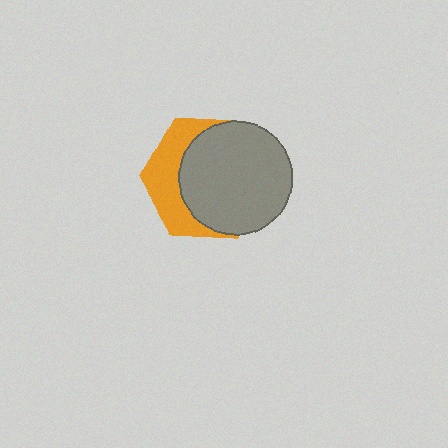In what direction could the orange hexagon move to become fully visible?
The orange hexagon could move left. That would shift it out from behind the gray circle entirely.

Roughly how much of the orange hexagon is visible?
A small part of it is visible (roughly 35%).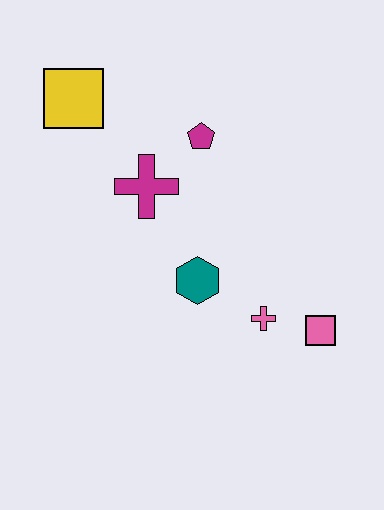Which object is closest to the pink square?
The pink cross is closest to the pink square.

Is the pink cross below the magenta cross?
Yes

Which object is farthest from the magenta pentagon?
The pink square is farthest from the magenta pentagon.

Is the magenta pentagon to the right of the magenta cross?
Yes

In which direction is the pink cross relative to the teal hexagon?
The pink cross is to the right of the teal hexagon.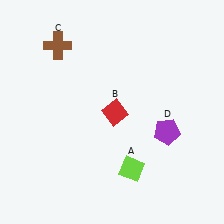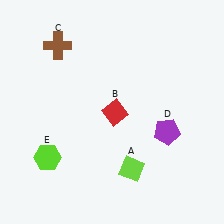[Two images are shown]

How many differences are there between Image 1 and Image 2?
There is 1 difference between the two images.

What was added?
A lime hexagon (E) was added in Image 2.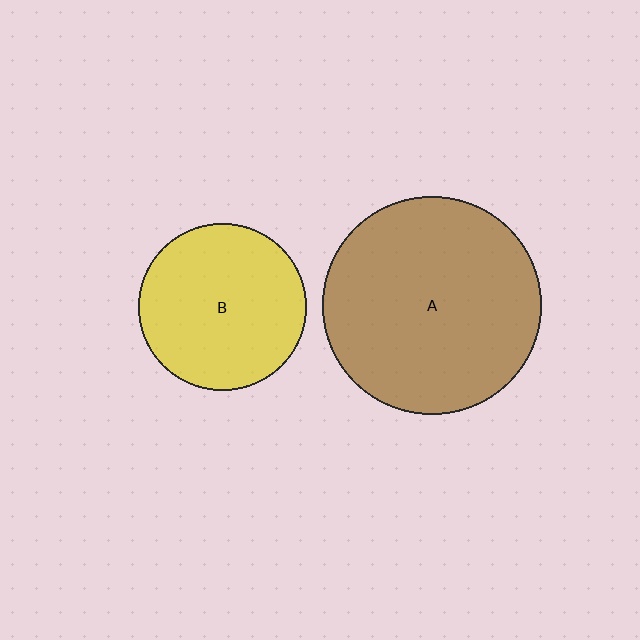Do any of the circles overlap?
No, none of the circles overlap.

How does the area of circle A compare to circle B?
Approximately 1.7 times.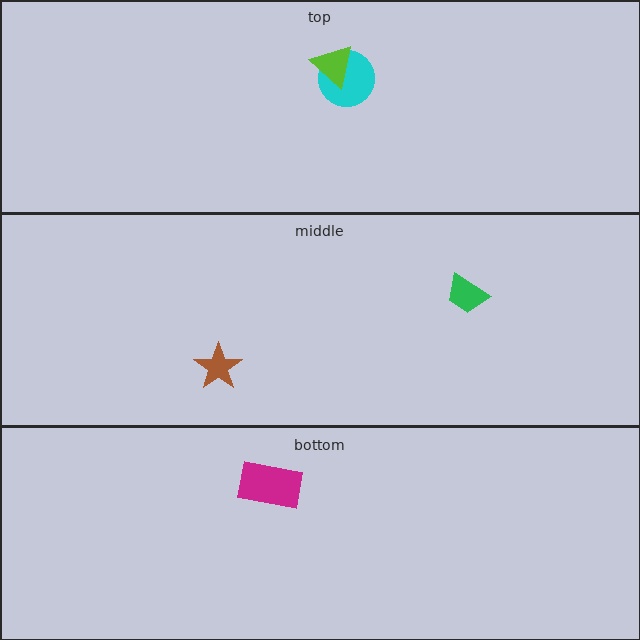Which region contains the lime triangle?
The top region.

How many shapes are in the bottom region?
1.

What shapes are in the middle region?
The green trapezoid, the brown star.